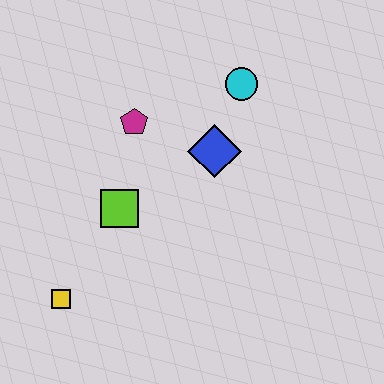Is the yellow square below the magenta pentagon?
Yes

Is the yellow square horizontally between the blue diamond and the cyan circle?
No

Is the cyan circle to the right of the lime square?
Yes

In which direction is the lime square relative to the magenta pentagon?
The lime square is below the magenta pentagon.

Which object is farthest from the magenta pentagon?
The yellow square is farthest from the magenta pentagon.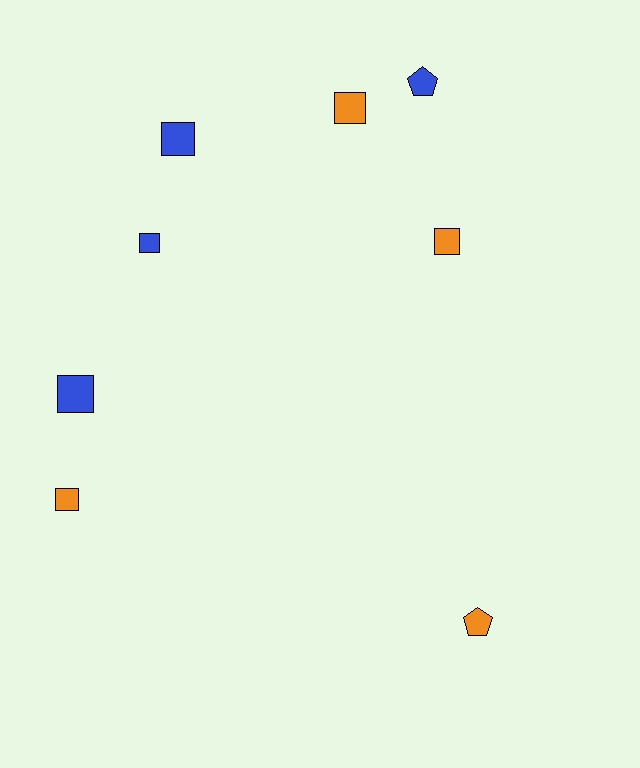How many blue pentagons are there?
There is 1 blue pentagon.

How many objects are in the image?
There are 8 objects.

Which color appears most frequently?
Blue, with 4 objects.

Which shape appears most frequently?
Square, with 6 objects.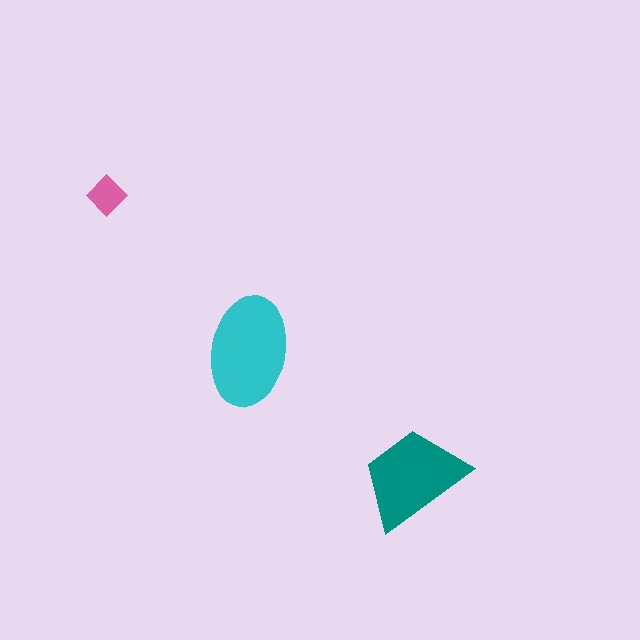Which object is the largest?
The cyan ellipse.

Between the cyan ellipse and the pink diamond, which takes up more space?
The cyan ellipse.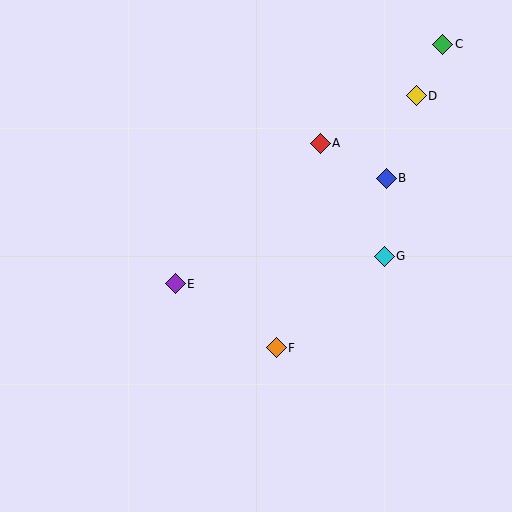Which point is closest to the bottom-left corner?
Point E is closest to the bottom-left corner.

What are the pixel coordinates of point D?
Point D is at (416, 96).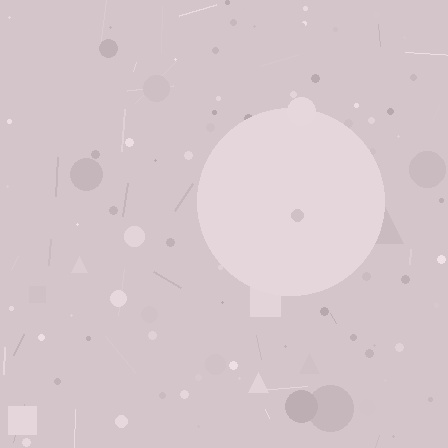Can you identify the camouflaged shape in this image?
The camouflaged shape is a circle.